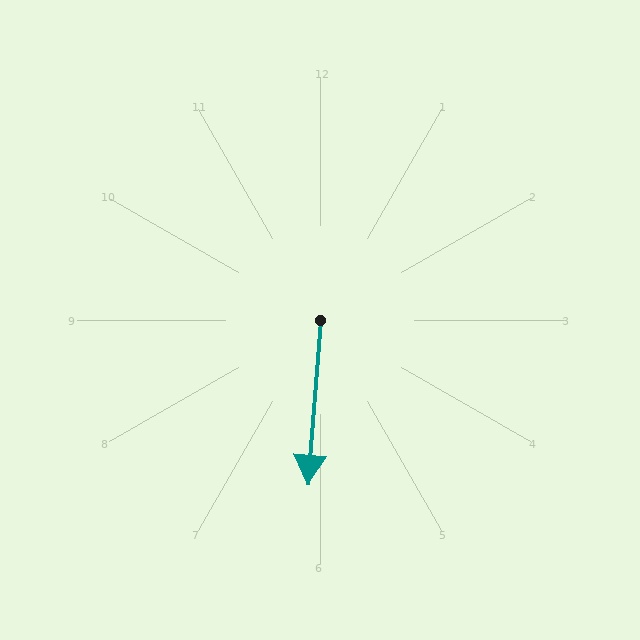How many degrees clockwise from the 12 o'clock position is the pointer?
Approximately 184 degrees.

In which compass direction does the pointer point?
South.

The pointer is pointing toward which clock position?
Roughly 6 o'clock.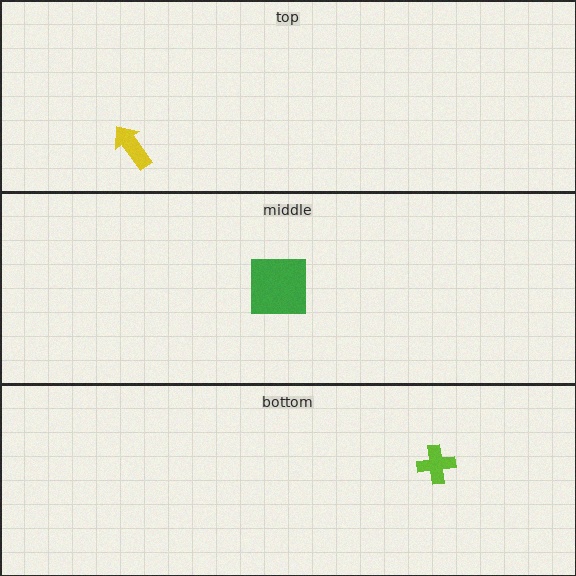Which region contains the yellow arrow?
The top region.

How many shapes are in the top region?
1.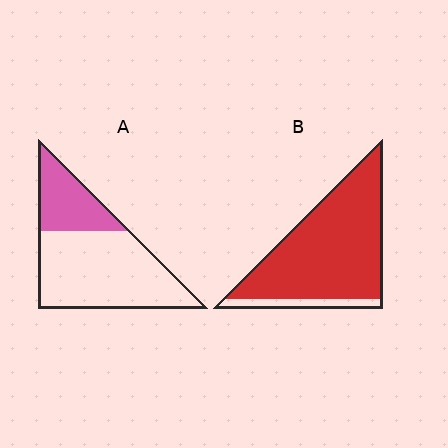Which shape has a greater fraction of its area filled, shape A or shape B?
Shape B.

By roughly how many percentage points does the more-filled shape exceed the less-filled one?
By roughly 60 percentage points (B over A).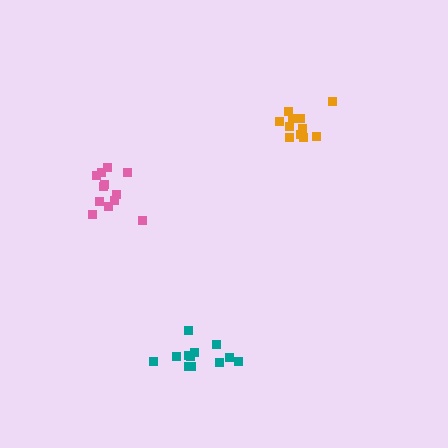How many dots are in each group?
Group 1: 12 dots, Group 2: 13 dots, Group 3: 11 dots (36 total).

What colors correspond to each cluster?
The clusters are colored: pink, teal, orange.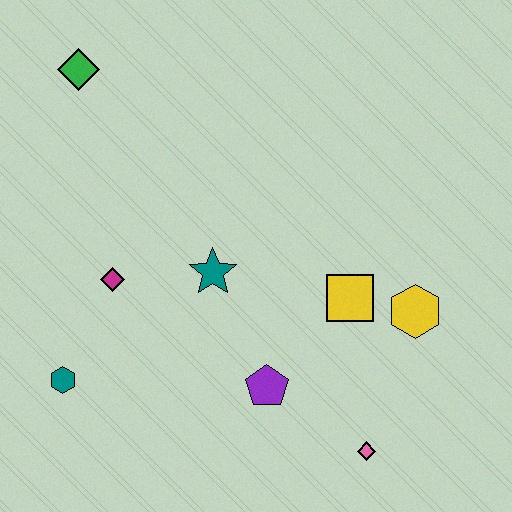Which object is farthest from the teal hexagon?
The yellow hexagon is farthest from the teal hexagon.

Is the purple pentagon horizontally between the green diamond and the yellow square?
Yes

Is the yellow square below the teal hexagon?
No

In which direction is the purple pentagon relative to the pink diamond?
The purple pentagon is to the left of the pink diamond.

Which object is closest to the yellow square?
The yellow hexagon is closest to the yellow square.